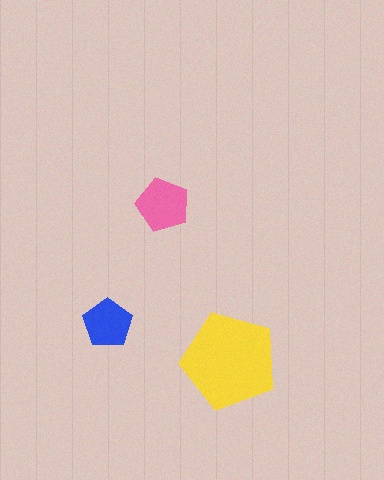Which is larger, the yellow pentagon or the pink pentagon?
The yellow one.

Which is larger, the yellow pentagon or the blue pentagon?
The yellow one.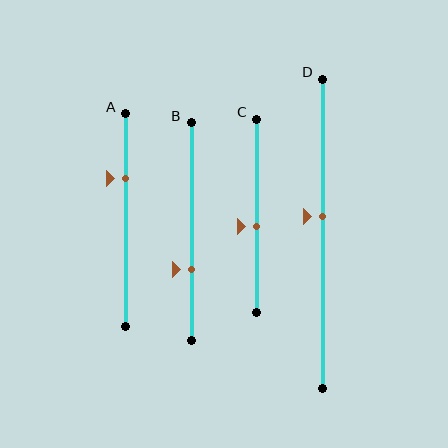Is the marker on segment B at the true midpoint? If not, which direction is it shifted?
No, the marker on segment B is shifted downward by about 17% of the segment length.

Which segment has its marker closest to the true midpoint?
Segment C has its marker closest to the true midpoint.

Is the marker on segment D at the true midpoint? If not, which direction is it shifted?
No, the marker on segment D is shifted upward by about 5% of the segment length.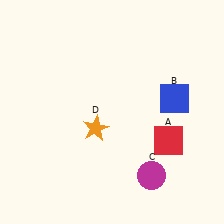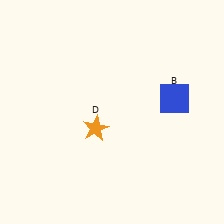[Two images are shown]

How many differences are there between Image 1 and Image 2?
There are 2 differences between the two images.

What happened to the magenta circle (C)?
The magenta circle (C) was removed in Image 2. It was in the bottom-right area of Image 1.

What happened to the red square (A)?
The red square (A) was removed in Image 2. It was in the bottom-right area of Image 1.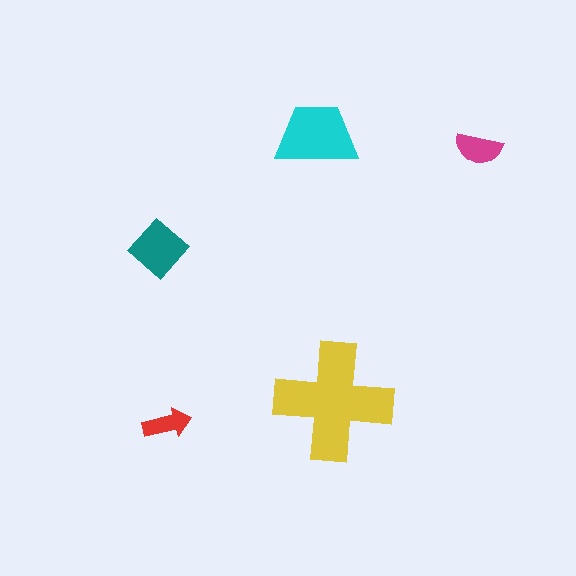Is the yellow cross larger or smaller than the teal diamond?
Larger.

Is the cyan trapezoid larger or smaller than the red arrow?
Larger.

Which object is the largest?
The yellow cross.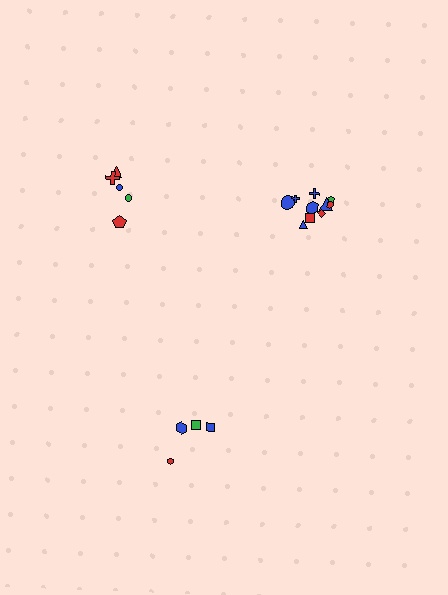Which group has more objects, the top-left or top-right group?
The top-right group.